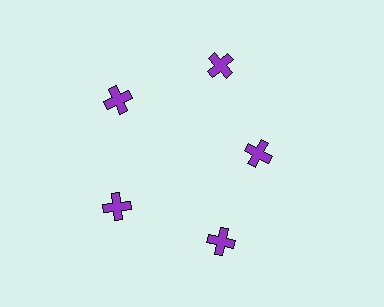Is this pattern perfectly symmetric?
No. The 5 purple crosses are arranged in a ring, but one element near the 3 o'clock position is pulled inward toward the center, breaking the 5-fold rotational symmetry.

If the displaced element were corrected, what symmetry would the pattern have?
It would have 5-fold rotational symmetry — the pattern would map onto itself every 72 degrees.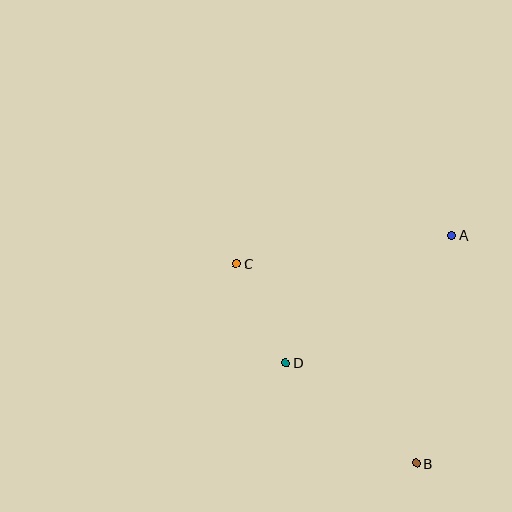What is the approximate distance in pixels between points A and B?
The distance between A and B is approximately 231 pixels.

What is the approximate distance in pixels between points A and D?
The distance between A and D is approximately 209 pixels.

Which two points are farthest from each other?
Points B and C are farthest from each other.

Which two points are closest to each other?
Points C and D are closest to each other.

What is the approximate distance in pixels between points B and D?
The distance between B and D is approximately 164 pixels.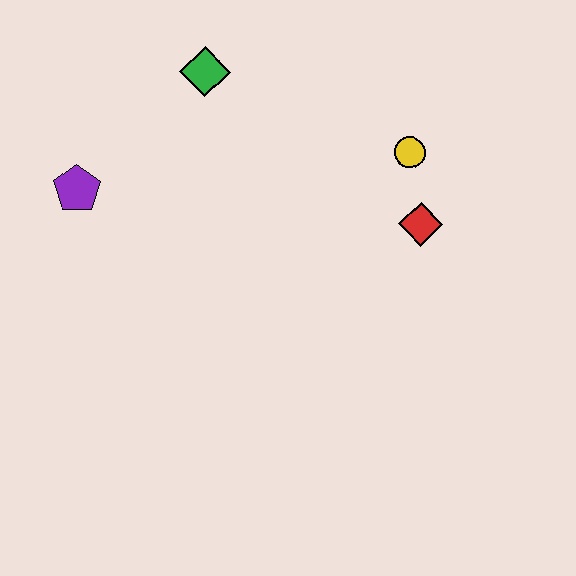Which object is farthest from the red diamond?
The purple pentagon is farthest from the red diamond.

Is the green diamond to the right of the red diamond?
No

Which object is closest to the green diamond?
The purple pentagon is closest to the green diamond.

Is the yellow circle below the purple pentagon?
No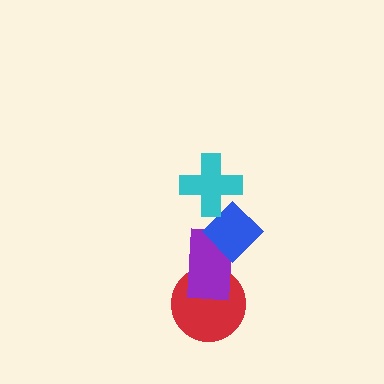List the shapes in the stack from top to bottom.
From top to bottom: the cyan cross, the blue diamond, the purple rectangle, the red circle.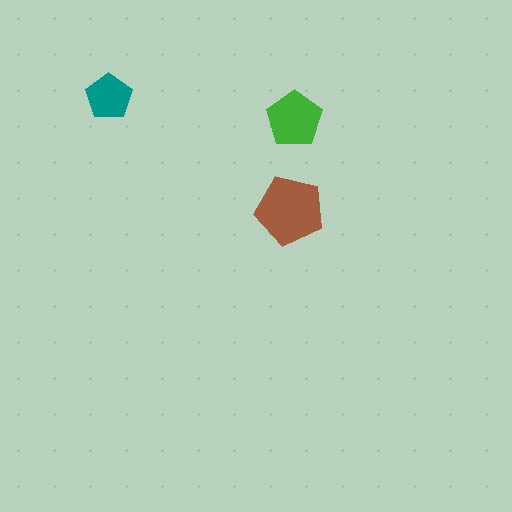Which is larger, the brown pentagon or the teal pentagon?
The brown one.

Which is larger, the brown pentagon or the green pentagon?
The brown one.